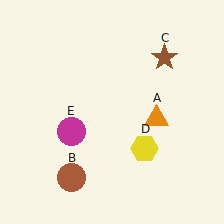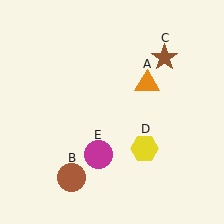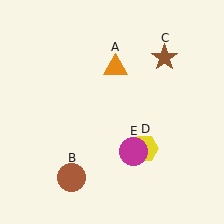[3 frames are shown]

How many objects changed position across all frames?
2 objects changed position: orange triangle (object A), magenta circle (object E).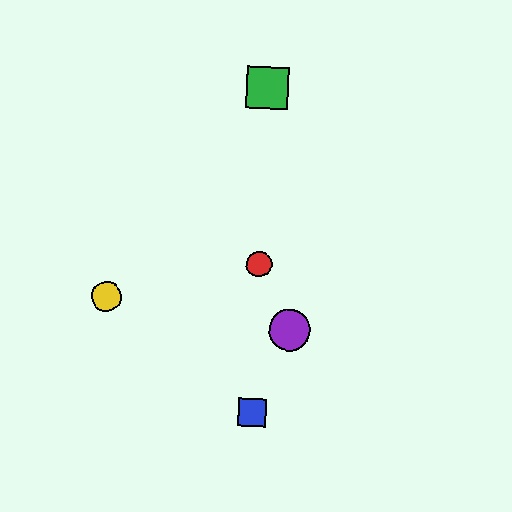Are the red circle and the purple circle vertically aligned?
No, the red circle is at x≈259 and the purple circle is at x≈289.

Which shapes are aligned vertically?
The red circle, the blue square, the green square are aligned vertically.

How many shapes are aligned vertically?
3 shapes (the red circle, the blue square, the green square) are aligned vertically.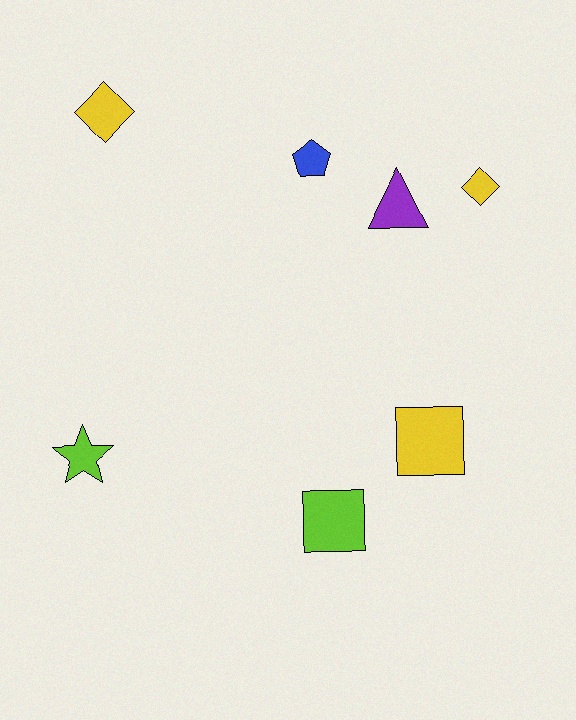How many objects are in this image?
There are 7 objects.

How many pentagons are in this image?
There is 1 pentagon.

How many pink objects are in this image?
There are no pink objects.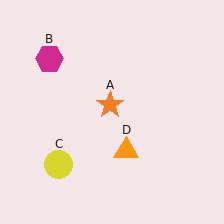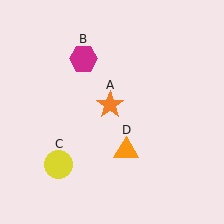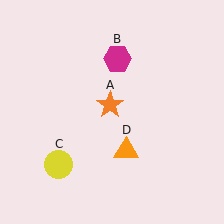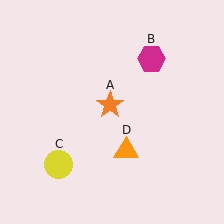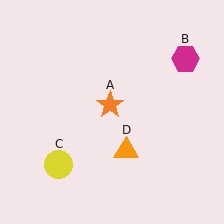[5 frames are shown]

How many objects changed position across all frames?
1 object changed position: magenta hexagon (object B).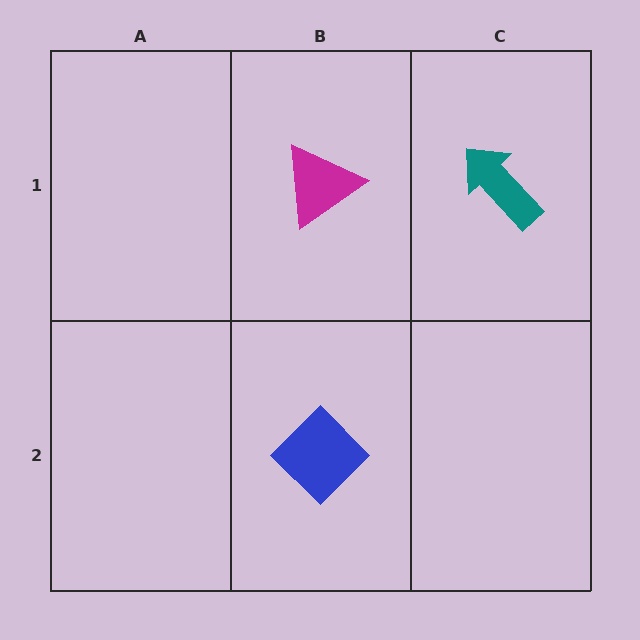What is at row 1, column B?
A magenta triangle.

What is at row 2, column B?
A blue diamond.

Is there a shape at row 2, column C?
No, that cell is empty.